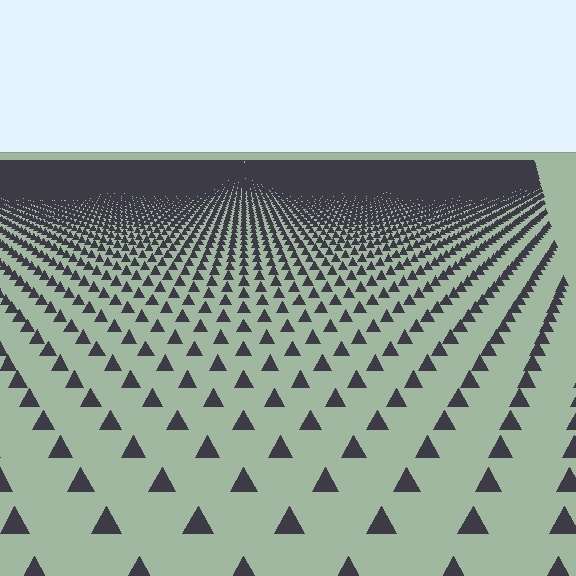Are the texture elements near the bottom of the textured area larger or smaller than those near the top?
Larger. Near the bottom, elements are closer to the viewer and appear at a bigger on-screen size.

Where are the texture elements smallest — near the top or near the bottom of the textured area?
Near the top.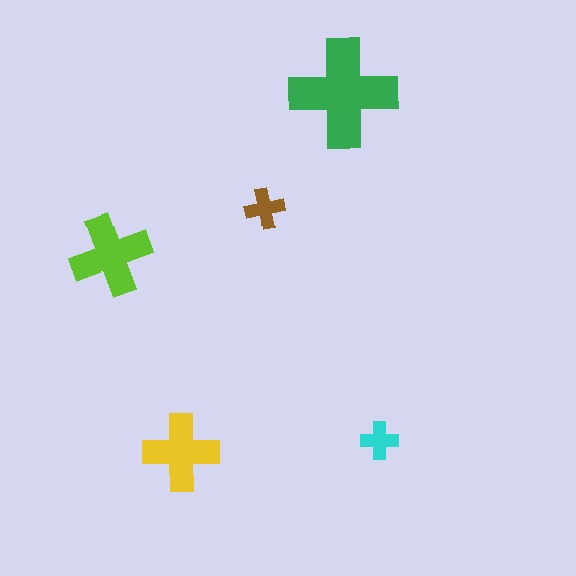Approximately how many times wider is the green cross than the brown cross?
About 2.5 times wider.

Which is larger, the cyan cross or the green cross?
The green one.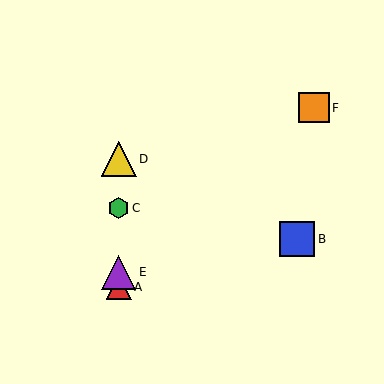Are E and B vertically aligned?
No, E is at x≈119 and B is at x≈297.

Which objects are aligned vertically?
Objects A, C, D, E are aligned vertically.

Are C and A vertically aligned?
Yes, both are at x≈119.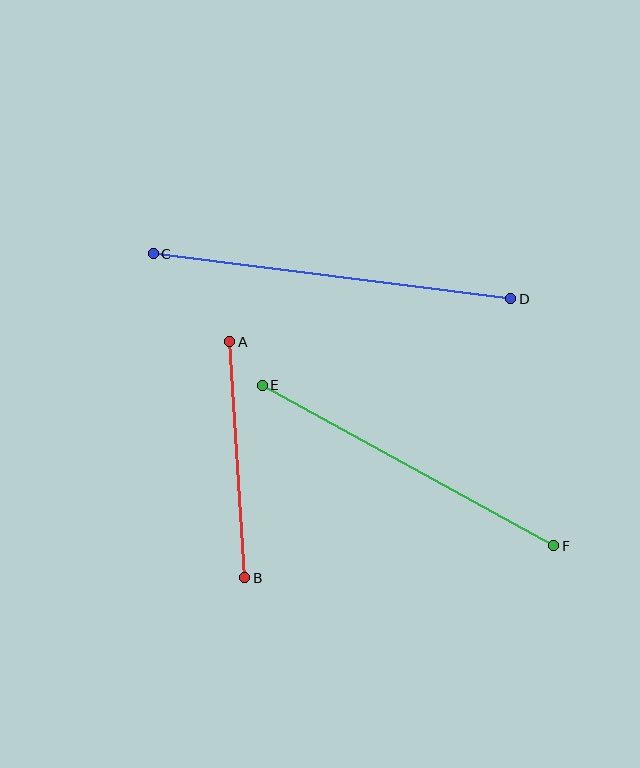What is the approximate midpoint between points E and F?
The midpoint is at approximately (408, 466) pixels.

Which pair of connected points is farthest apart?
Points C and D are farthest apart.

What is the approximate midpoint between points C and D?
The midpoint is at approximately (332, 276) pixels.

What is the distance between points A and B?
The distance is approximately 236 pixels.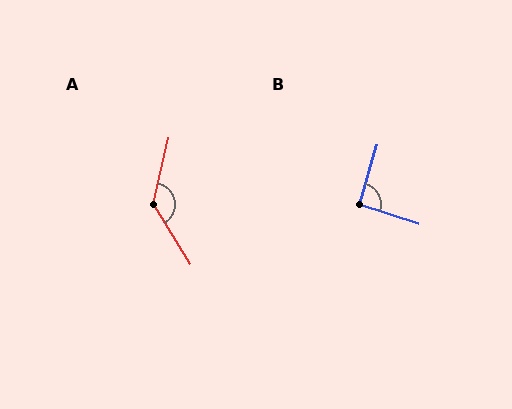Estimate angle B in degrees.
Approximately 91 degrees.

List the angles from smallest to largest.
B (91°), A (135°).